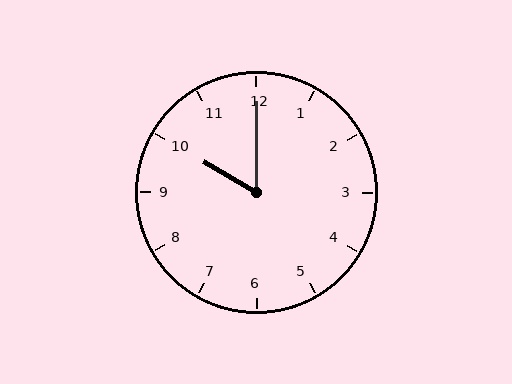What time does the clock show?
10:00.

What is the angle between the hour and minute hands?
Approximately 60 degrees.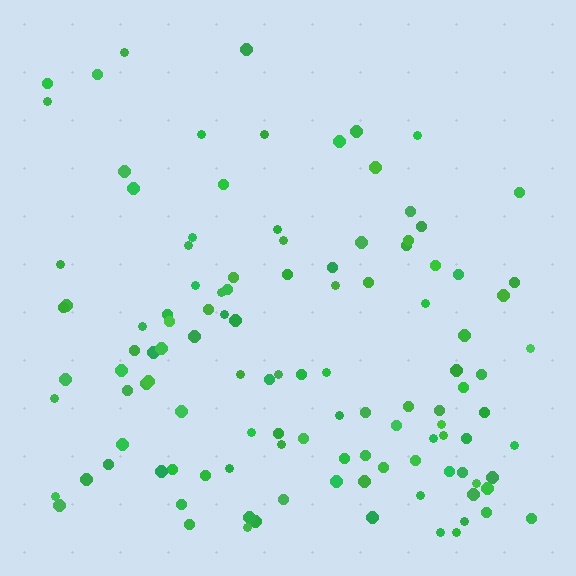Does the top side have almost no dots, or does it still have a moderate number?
Still a moderate number, just noticeably fewer than the bottom.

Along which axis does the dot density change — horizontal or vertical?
Vertical.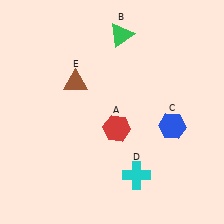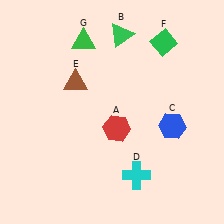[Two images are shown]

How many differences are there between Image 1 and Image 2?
There are 2 differences between the two images.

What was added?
A green diamond (F), a green triangle (G) were added in Image 2.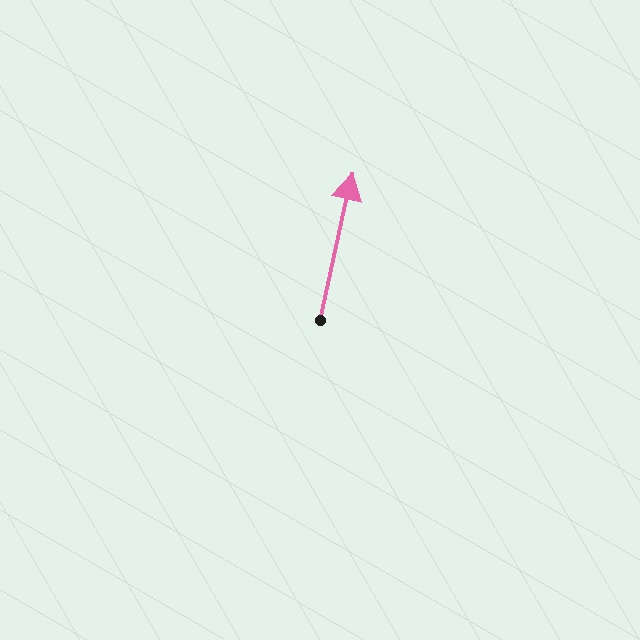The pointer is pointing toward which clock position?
Roughly 12 o'clock.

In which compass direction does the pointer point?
North.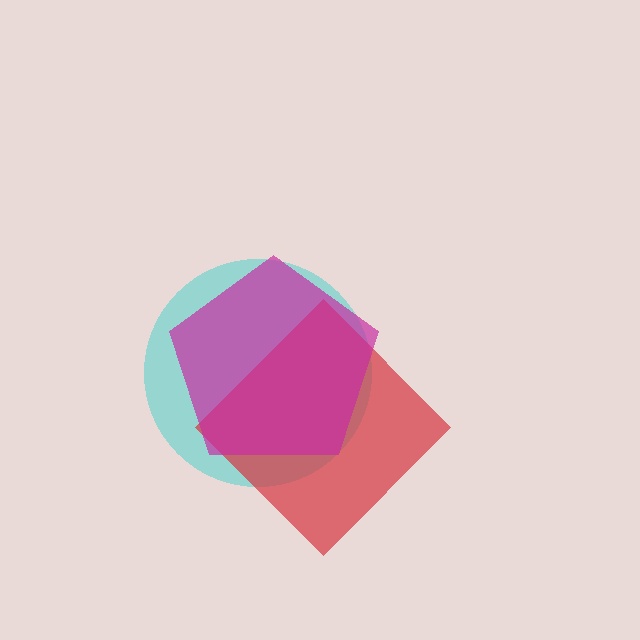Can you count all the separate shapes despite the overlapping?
Yes, there are 3 separate shapes.